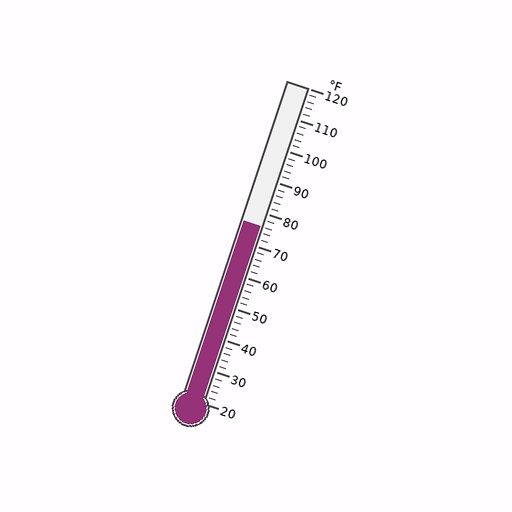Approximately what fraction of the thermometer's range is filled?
The thermometer is filled to approximately 55% of its range.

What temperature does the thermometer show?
The thermometer shows approximately 76°F.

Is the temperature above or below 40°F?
The temperature is above 40°F.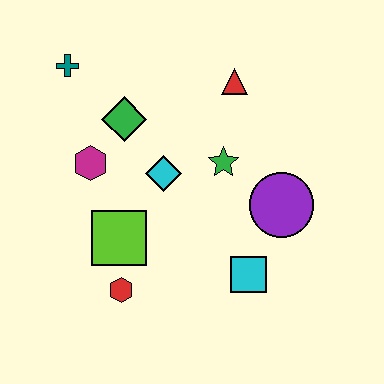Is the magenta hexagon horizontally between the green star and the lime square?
No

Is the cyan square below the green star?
Yes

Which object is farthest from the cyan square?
The teal cross is farthest from the cyan square.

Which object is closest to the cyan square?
The purple circle is closest to the cyan square.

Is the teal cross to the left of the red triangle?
Yes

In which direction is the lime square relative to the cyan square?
The lime square is to the left of the cyan square.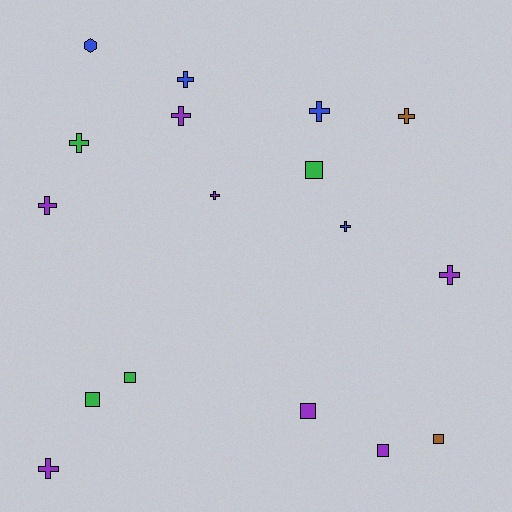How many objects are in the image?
There are 17 objects.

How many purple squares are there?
There are 2 purple squares.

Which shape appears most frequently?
Cross, with 10 objects.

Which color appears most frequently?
Purple, with 7 objects.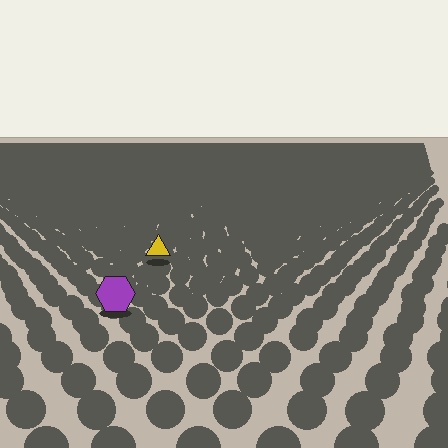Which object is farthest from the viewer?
The yellow triangle is farthest from the viewer. It appears smaller and the ground texture around it is denser.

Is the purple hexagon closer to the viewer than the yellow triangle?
Yes. The purple hexagon is closer — you can tell from the texture gradient: the ground texture is coarser near it.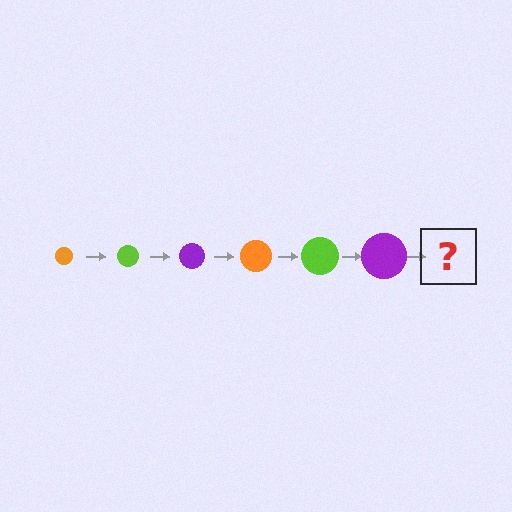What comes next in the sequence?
The next element should be an orange circle, larger than the previous one.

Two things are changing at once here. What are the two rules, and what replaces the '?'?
The two rules are that the circle grows larger each step and the color cycles through orange, lime, and purple. The '?' should be an orange circle, larger than the previous one.